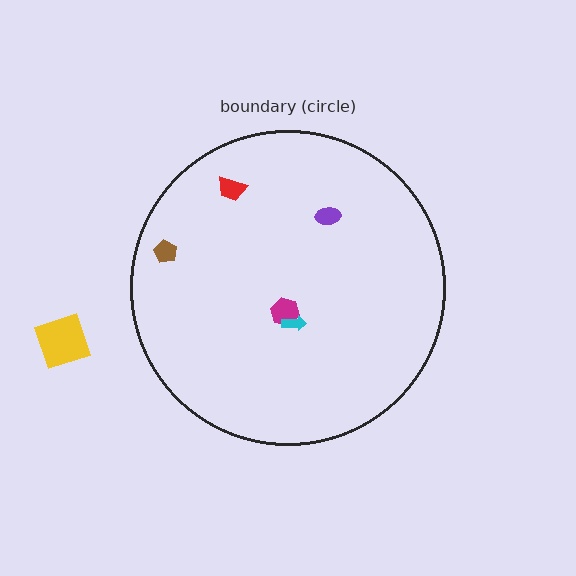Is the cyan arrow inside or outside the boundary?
Inside.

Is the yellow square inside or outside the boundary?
Outside.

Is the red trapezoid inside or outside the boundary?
Inside.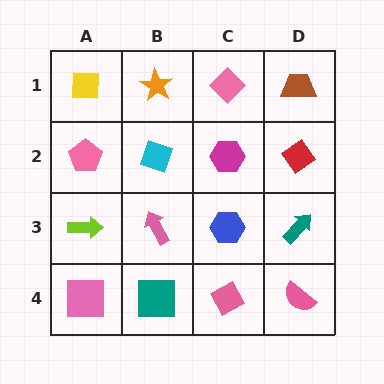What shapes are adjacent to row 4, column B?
A pink arrow (row 3, column B), a pink square (row 4, column A), a pink diamond (row 4, column C).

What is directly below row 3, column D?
A pink semicircle.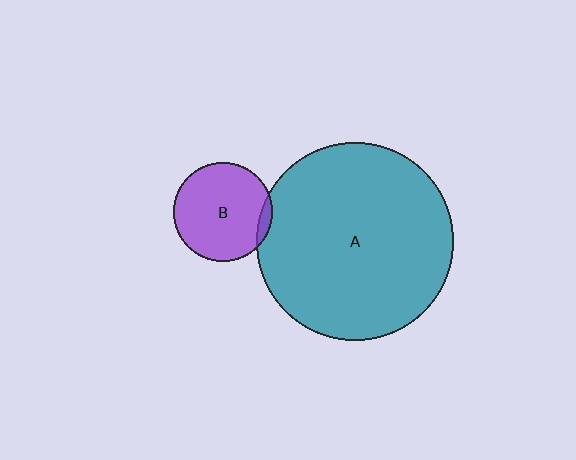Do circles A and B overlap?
Yes.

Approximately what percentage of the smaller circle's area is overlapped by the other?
Approximately 5%.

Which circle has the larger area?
Circle A (teal).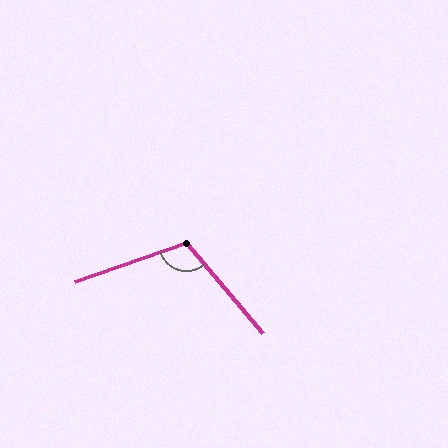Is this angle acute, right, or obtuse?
It is obtuse.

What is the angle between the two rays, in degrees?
Approximately 111 degrees.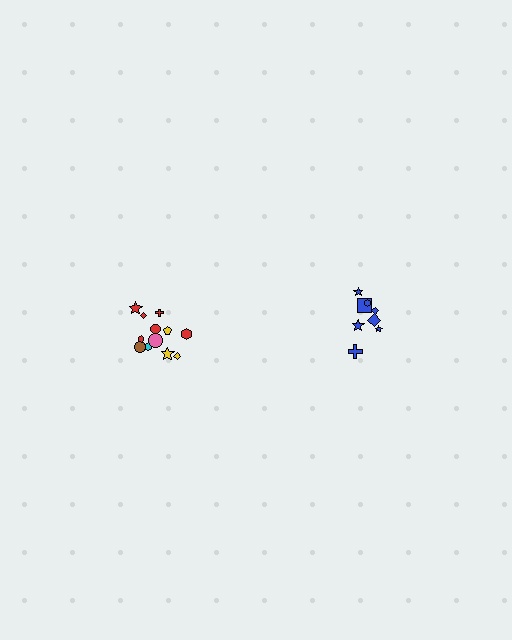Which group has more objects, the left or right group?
The left group.